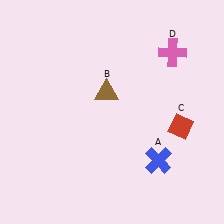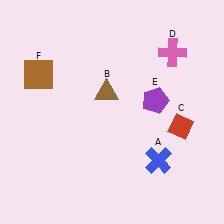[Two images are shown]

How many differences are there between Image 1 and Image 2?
There are 2 differences between the two images.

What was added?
A purple pentagon (E), a brown square (F) were added in Image 2.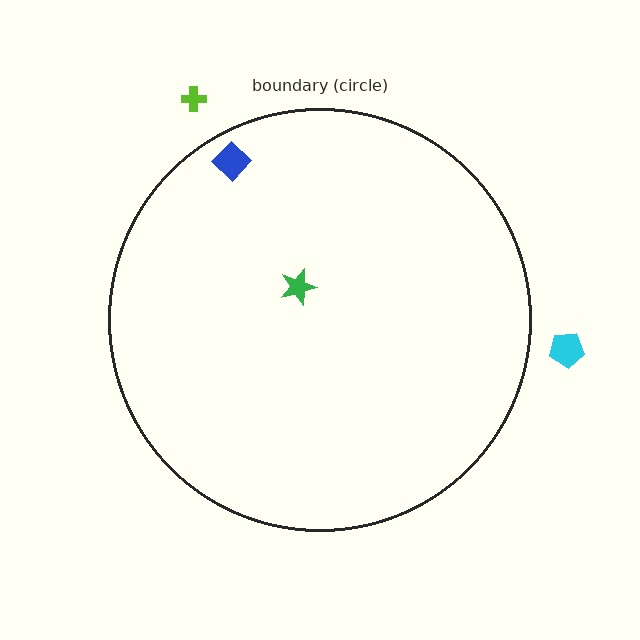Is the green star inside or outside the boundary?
Inside.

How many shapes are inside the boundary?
2 inside, 2 outside.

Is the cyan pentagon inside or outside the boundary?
Outside.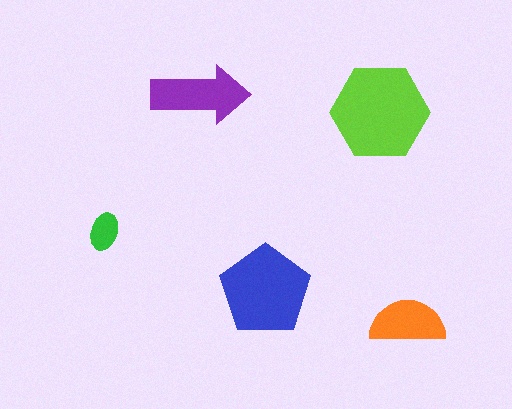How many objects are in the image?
There are 5 objects in the image.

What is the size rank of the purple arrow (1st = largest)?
3rd.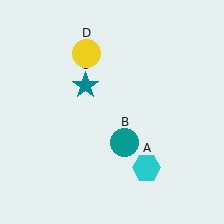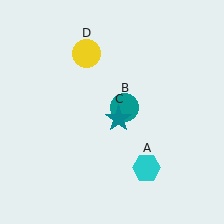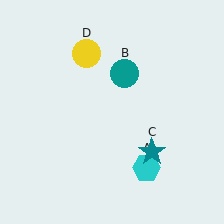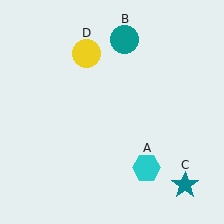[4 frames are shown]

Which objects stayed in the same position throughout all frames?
Cyan hexagon (object A) and yellow circle (object D) remained stationary.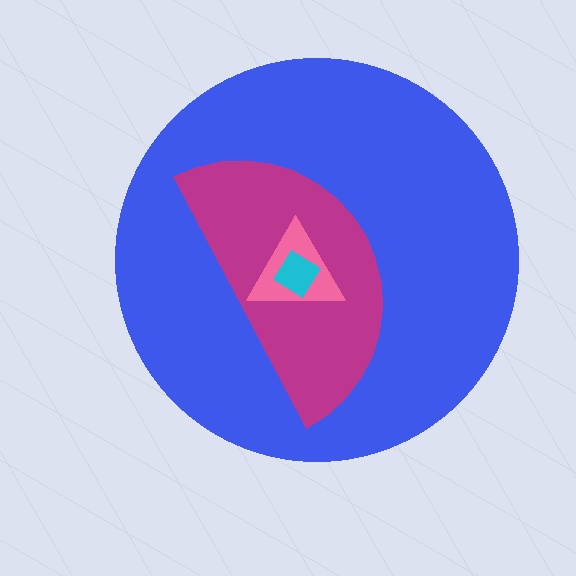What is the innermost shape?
The cyan diamond.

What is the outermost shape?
The blue circle.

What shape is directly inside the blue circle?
The magenta semicircle.